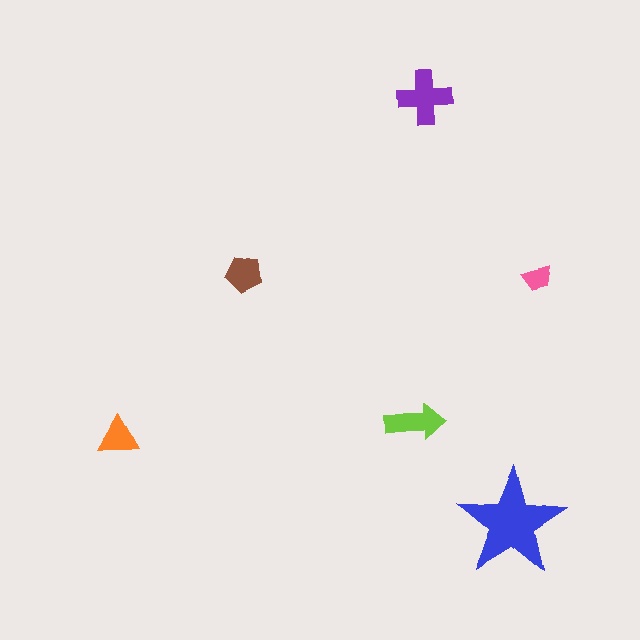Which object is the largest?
The blue star.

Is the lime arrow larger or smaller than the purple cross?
Smaller.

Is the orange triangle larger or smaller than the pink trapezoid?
Larger.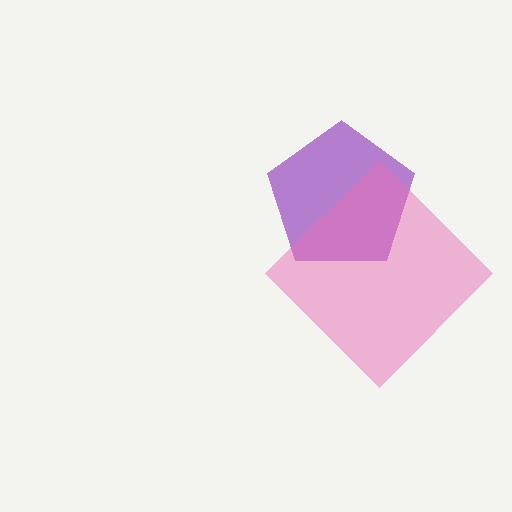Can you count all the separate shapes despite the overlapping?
Yes, there are 2 separate shapes.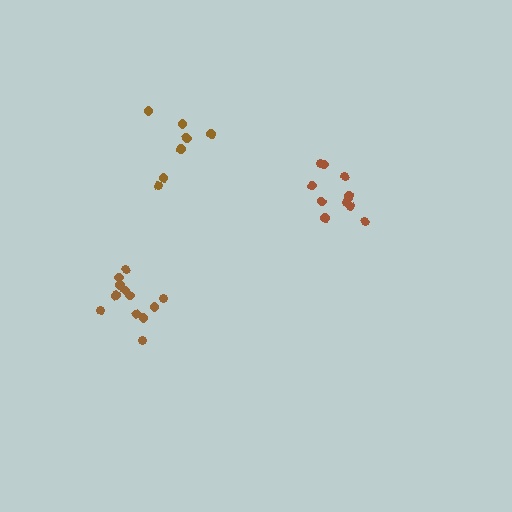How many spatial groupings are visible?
There are 3 spatial groupings.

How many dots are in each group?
Group 1: 10 dots, Group 2: 12 dots, Group 3: 7 dots (29 total).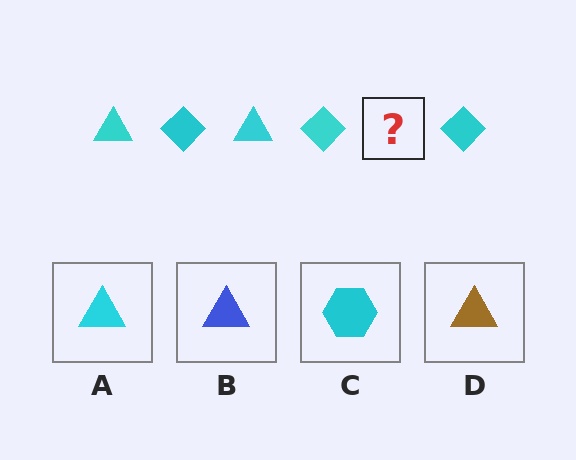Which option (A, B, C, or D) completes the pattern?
A.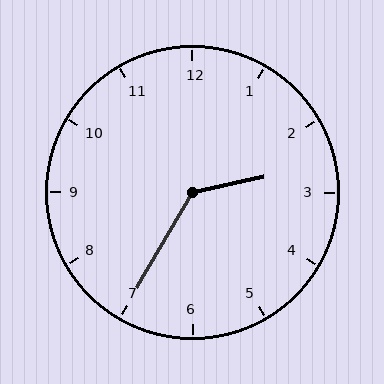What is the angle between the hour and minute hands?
Approximately 132 degrees.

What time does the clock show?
2:35.